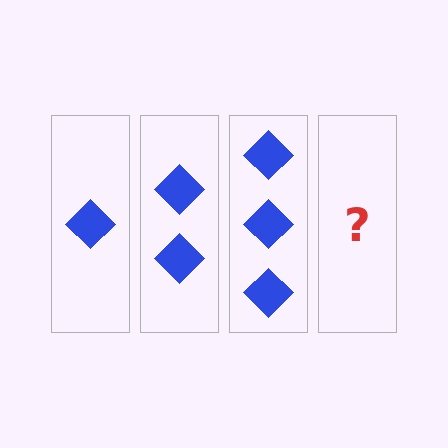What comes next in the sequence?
The next element should be 4 diamonds.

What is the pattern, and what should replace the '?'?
The pattern is that each step adds one more diamond. The '?' should be 4 diamonds.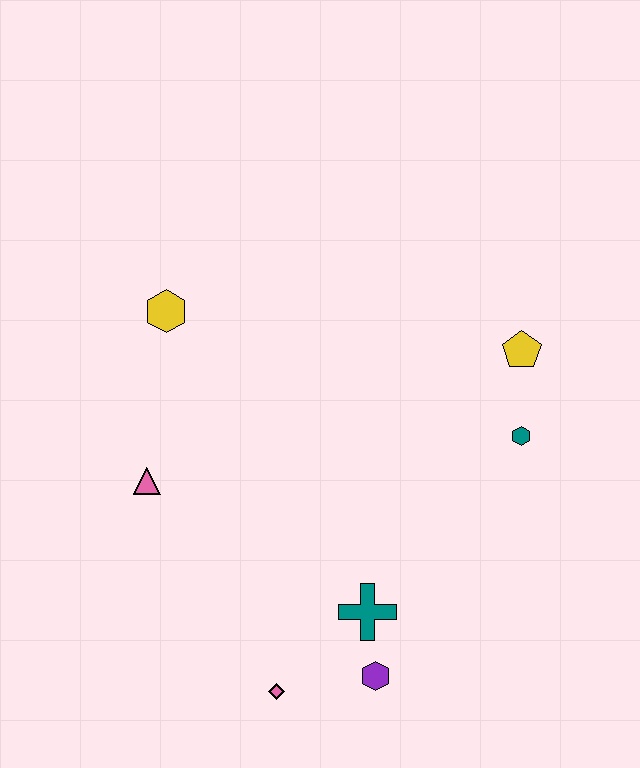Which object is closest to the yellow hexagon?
The pink triangle is closest to the yellow hexagon.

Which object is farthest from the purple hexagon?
The yellow hexagon is farthest from the purple hexagon.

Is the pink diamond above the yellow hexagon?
No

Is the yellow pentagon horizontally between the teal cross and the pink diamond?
No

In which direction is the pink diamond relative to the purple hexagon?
The pink diamond is to the left of the purple hexagon.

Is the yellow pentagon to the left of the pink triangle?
No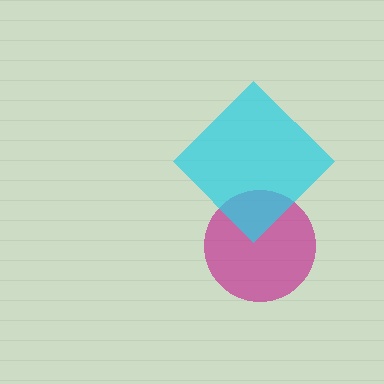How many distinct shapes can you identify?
There are 2 distinct shapes: a magenta circle, a cyan diamond.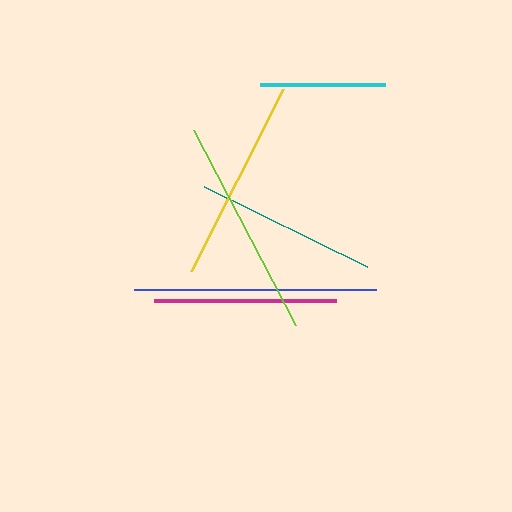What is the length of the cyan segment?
The cyan segment is approximately 125 pixels long.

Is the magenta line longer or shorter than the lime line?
The lime line is longer than the magenta line.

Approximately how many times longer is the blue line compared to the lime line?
The blue line is approximately 1.1 times the length of the lime line.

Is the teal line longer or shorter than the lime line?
The lime line is longer than the teal line.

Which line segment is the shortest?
The cyan line is the shortest at approximately 125 pixels.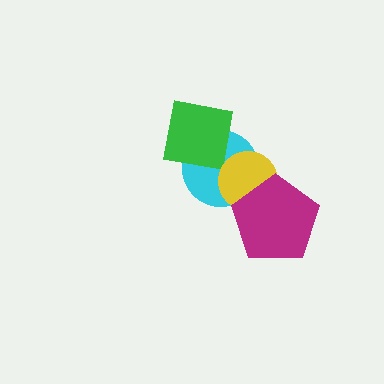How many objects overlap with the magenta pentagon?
2 objects overlap with the magenta pentagon.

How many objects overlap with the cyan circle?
3 objects overlap with the cyan circle.